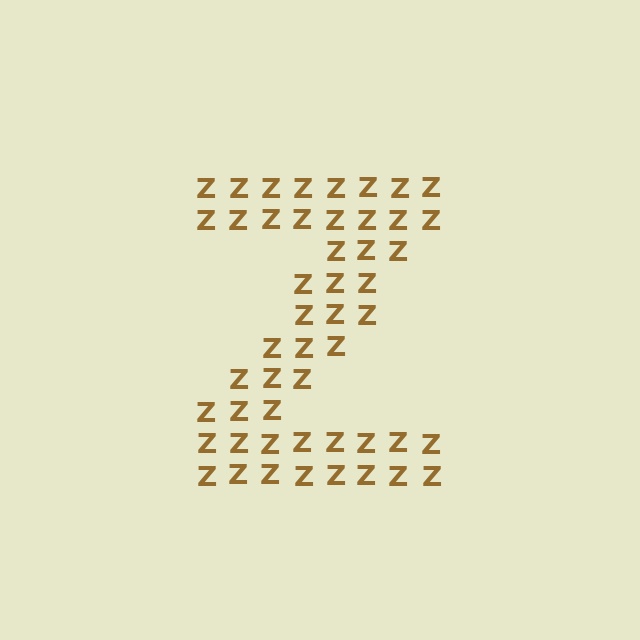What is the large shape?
The large shape is the letter Z.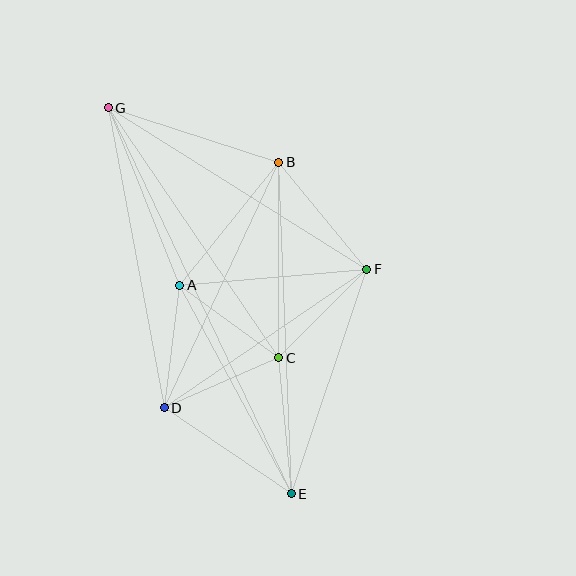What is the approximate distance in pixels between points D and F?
The distance between D and F is approximately 245 pixels.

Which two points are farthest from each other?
Points E and G are farthest from each other.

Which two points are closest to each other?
Points A and C are closest to each other.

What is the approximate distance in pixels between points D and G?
The distance between D and G is approximately 305 pixels.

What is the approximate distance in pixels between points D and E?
The distance between D and E is approximately 153 pixels.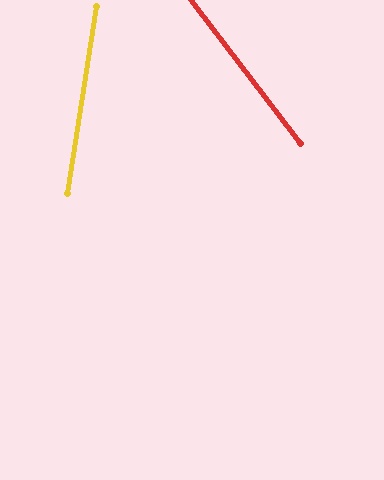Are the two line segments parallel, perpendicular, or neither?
Neither parallel nor perpendicular — they differ by about 46°.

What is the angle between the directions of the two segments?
Approximately 46 degrees.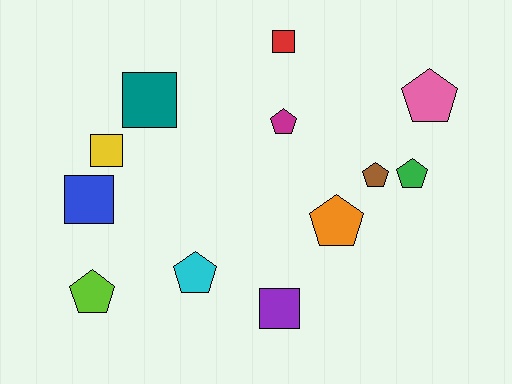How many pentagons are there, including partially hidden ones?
There are 7 pentagons.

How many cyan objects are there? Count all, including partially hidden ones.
There is 1 cyan object.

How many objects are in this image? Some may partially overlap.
There are 12 objects.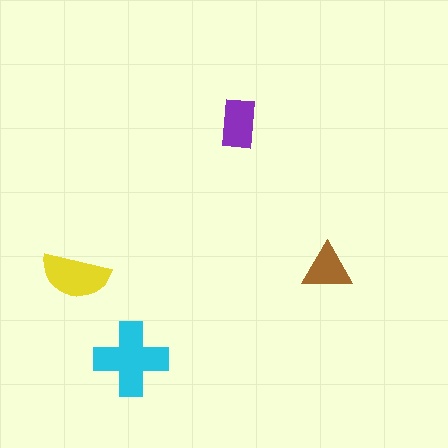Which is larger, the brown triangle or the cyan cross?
The cyan cross.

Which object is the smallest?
The brown triangle.